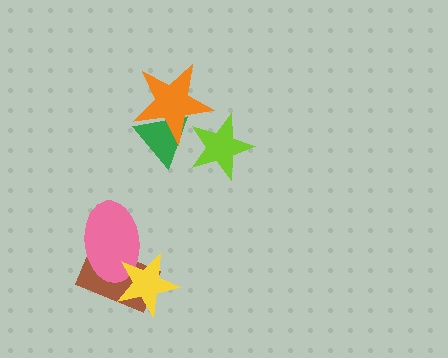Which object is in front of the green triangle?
The orange star is in front of the green triangle.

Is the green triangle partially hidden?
Yes, it is partially covered by another shape.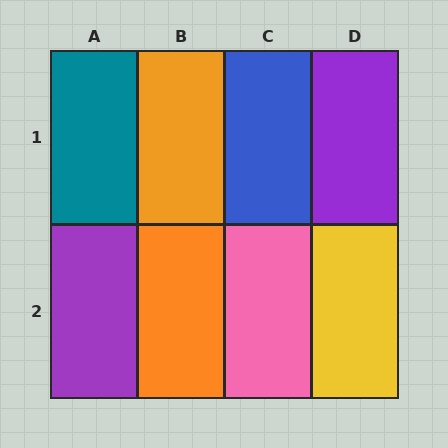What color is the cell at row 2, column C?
Pink.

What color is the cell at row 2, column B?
Orange.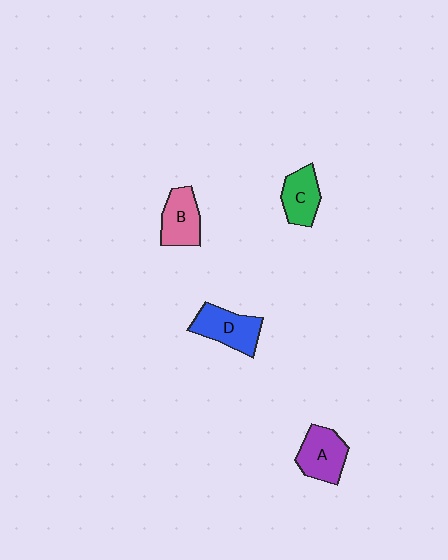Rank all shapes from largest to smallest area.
From largest to smallest: D (blue), A (purple), B (pink), C (green).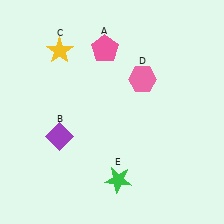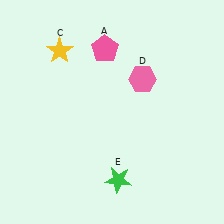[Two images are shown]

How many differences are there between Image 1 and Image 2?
There is 1 difference between the two images.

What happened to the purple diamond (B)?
The purple diamond (B) was removed in Image 2. It was in the bottom-left area of Image 1.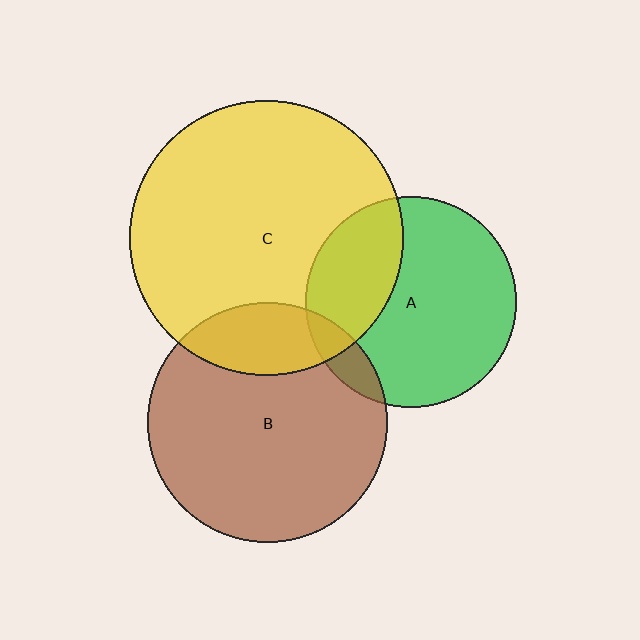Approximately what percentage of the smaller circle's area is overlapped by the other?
Approximately 10%.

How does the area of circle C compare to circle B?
Approximately 1.3 times.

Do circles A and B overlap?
Yes.